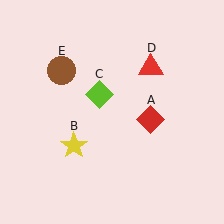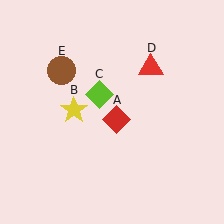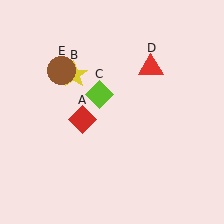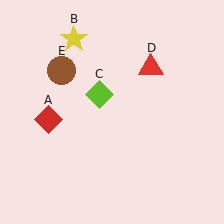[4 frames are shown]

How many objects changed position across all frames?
2 objects changed position: red diamond (object A), yellow star (object B).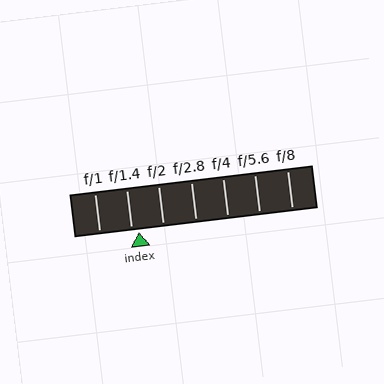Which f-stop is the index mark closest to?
The index mark is closest to f/1.4.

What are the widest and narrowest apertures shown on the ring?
The widest aperture shown is f/1 and the narrowest is f/8.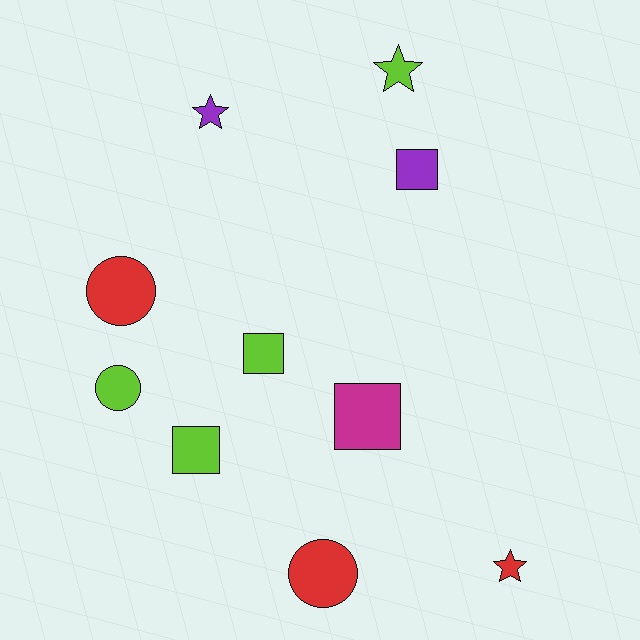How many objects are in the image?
There are 10 objects.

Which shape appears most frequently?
Square, with 4 objects.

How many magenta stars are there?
There are no magenta stars.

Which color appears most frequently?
Lime, with 4 objects.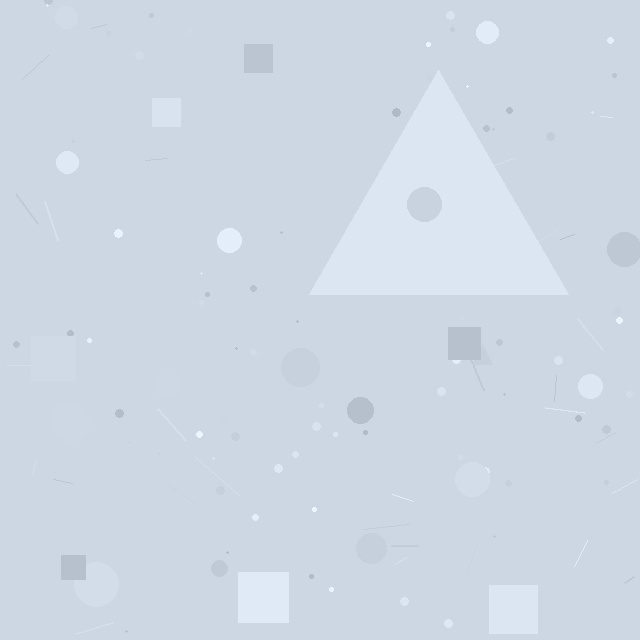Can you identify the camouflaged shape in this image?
The camouflaged shape is a triangle.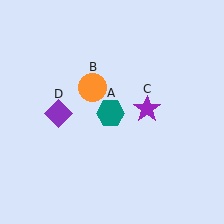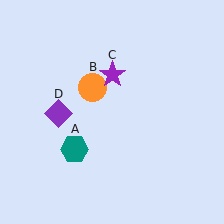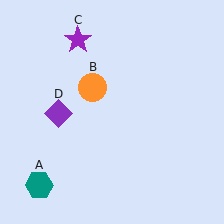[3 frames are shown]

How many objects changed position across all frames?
2 objects changed position: teal hexagon (object A), purple star (object C).